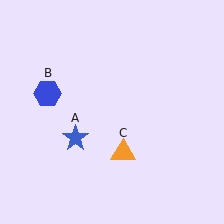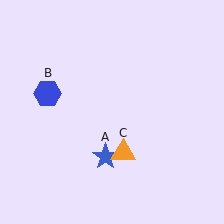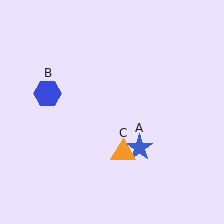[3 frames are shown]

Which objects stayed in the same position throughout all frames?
Blue hexagon (object B) and orange triangle (object C) remained stationary.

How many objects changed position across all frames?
1 object changed position: blue star (object A).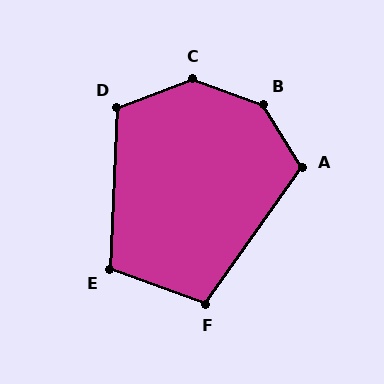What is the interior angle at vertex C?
Approximately 140 degrees (obtuse).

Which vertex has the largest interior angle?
B, at approximately 141 degrees.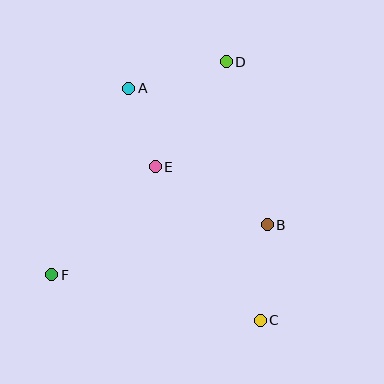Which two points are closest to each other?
Points A and E are closest to each other.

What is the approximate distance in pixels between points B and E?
The distance between B and E is approximately 126 pixels.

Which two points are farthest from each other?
Points D and F are farthest from each other.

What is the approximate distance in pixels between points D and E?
The distance between D and E is approximately 127 pixels.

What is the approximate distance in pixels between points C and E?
The distance between C and E is approximately 186 pixels.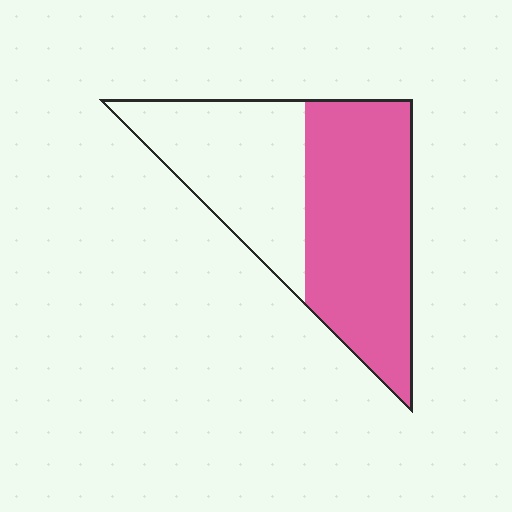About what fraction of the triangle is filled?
About three fifths (3/5).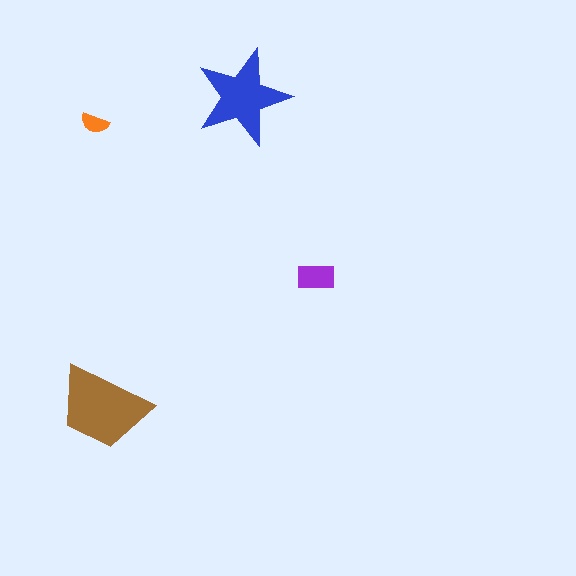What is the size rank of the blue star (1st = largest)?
2nd.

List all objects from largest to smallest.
The brown trapezoid, the blue star, the purple rectangle, the orange semicircle.